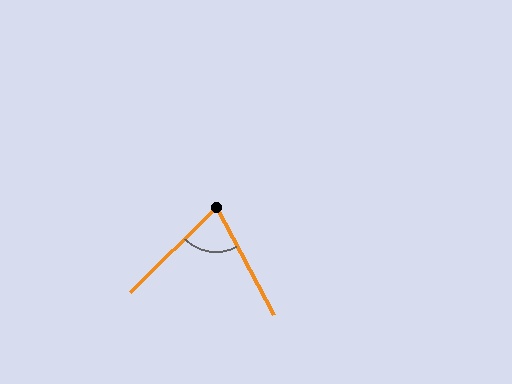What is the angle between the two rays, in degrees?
Approximately 74 degrees.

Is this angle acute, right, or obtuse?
It is acute.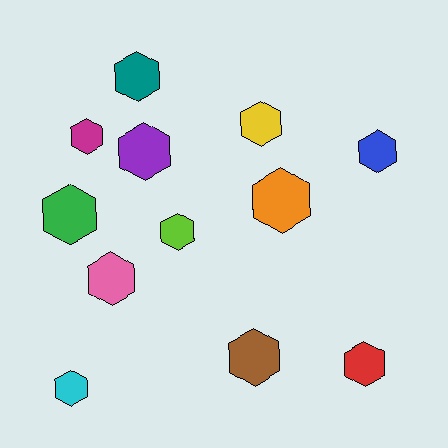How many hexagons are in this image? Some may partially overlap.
There are 12 hexagons.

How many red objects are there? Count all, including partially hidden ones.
There is 1 red object.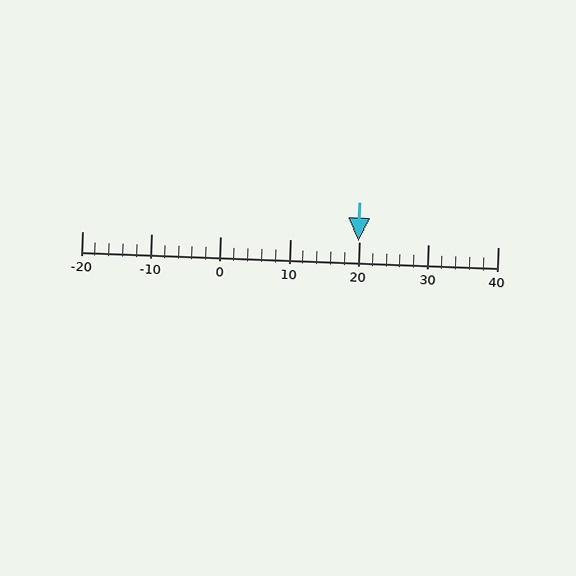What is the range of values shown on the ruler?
The ruler shows values from -20 to 40.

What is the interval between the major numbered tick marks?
The major tick marks are spaced 10 units apart.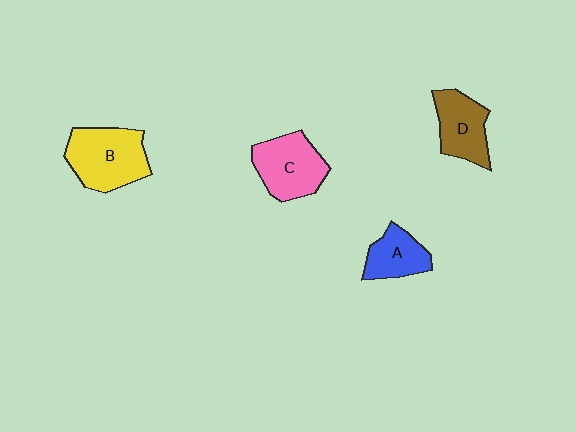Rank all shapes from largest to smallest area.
From largest to smallest: B (yellow), C (pink), D (brown), A (blue).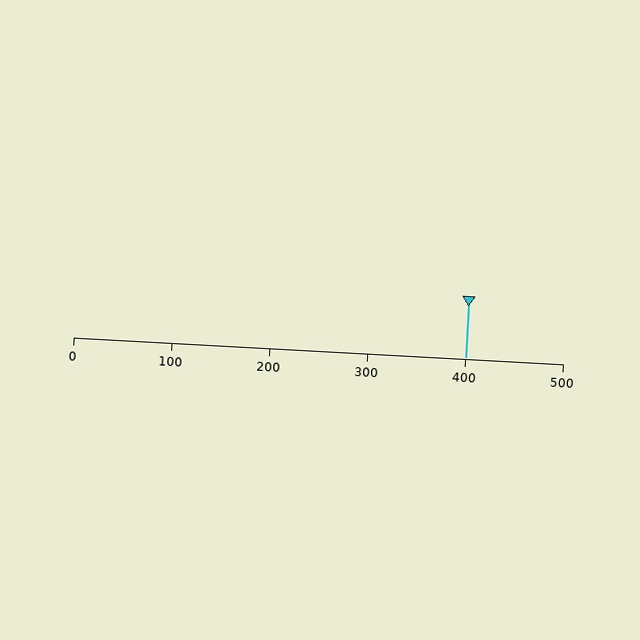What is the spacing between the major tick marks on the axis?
The major ticks are spaced 100 apart.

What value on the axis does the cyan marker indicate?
The marker indicates approximately 400.